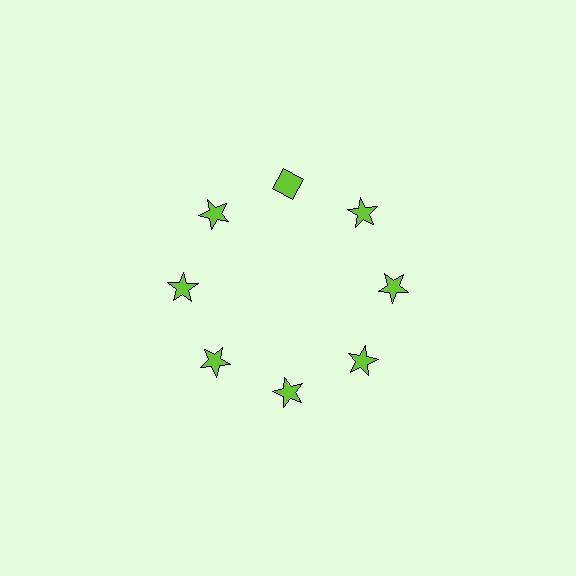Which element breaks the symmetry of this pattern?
The lime diamond at roughly the 12 o'clock position breaks the symmetry. All other shapes are lime stars.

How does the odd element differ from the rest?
It has a different shape: diamond instead of star.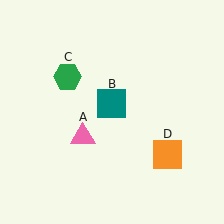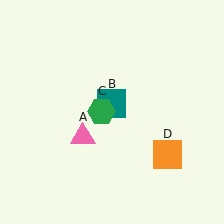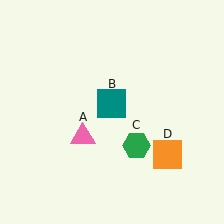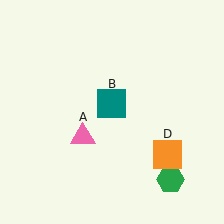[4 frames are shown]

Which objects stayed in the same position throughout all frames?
Pink triangle (object A) and teal square (object B) and orange square (object D) remained stationary.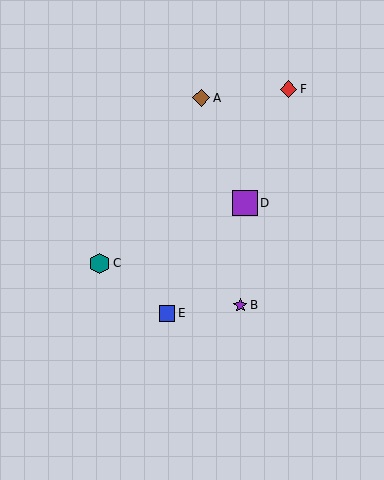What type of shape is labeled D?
Shape D is a purple square.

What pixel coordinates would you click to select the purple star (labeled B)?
Click at (240, 305) to select the purple star B.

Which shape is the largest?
The purple square (labeled D) is the largest.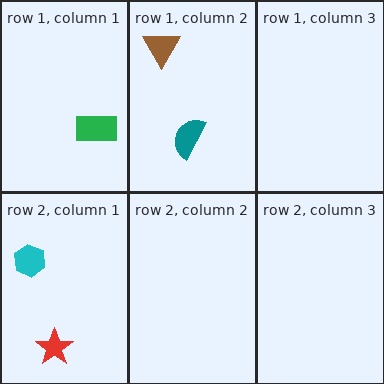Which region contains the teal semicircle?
The row 1, column 2 region.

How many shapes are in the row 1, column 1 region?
1.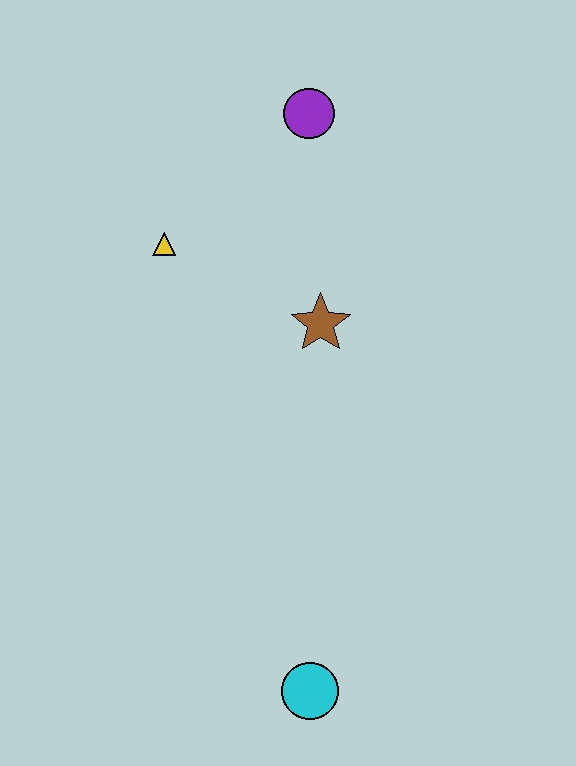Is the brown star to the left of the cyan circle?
No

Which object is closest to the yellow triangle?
The brown star is closest to the yellow triangle.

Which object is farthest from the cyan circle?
The purple circle is farthest from the cyan circle.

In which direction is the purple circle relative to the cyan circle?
The purple circle is above the cyan circle.